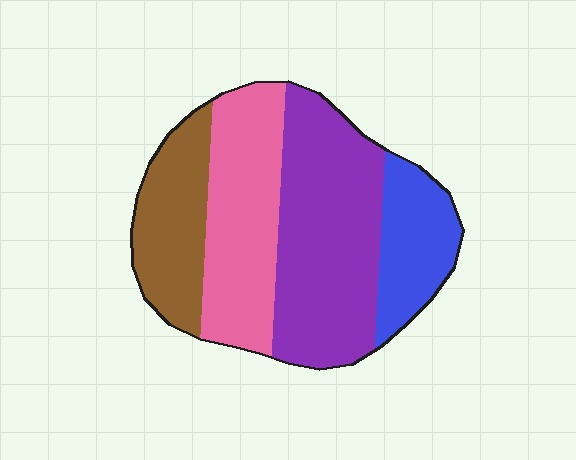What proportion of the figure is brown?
Brown covers 19% of the figure.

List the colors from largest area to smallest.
From largest to smallest: purple, pink, brown, blue.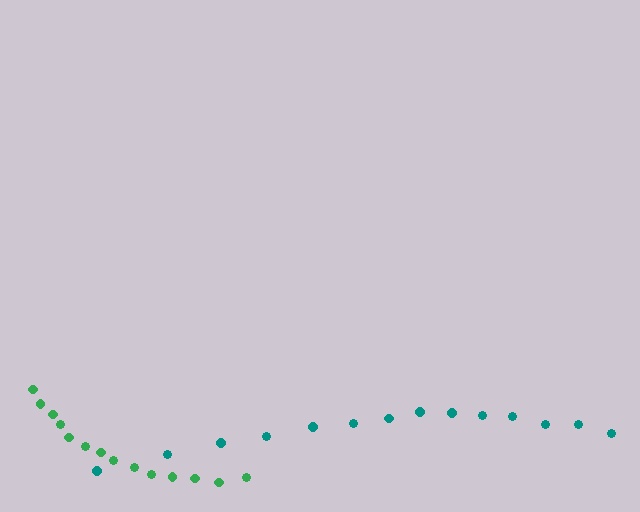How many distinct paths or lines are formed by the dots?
There are 2 distinct paths.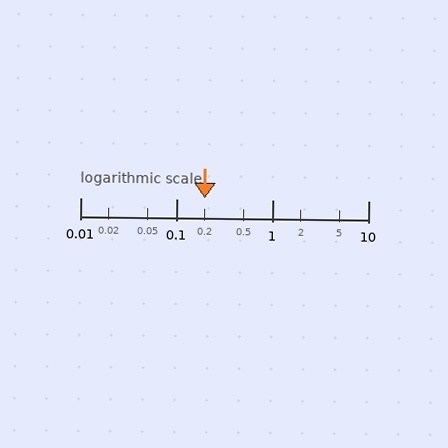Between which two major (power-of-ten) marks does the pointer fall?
The pointer is between 0.1 and 1.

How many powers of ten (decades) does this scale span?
The scale spans 3 decades, from 0.01 to 10.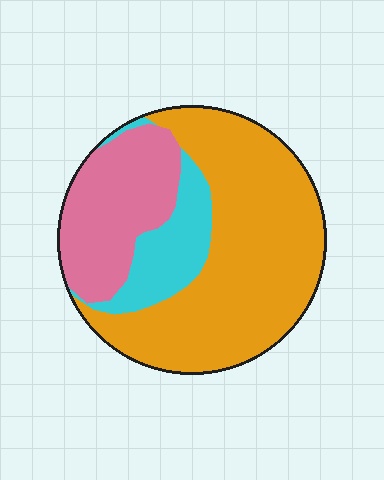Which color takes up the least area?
Cyan, at roughly 15%.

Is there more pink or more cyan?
Pink.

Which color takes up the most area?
Orange, at roughly 60%.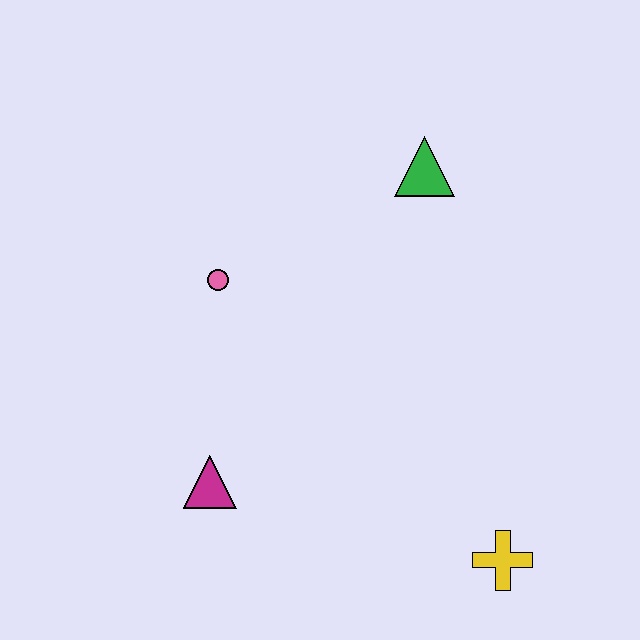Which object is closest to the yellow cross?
The magenta triangle is closest to the yellow cross.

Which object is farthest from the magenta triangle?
The green triangle is farthest from the magenta triangle.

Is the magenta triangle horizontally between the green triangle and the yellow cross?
No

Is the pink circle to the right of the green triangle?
No